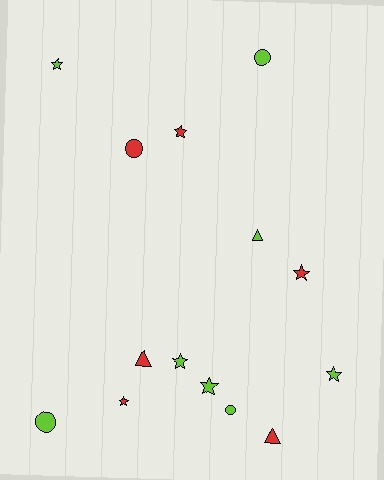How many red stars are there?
There are 3 red stars.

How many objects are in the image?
There are 14 objects.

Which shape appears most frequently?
Star, with 7 objects.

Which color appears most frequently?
Lime, with 8 objects.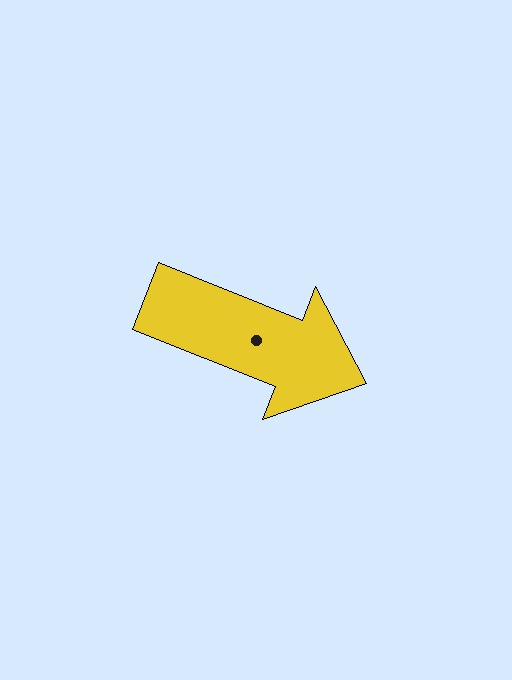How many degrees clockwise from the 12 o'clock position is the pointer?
Approximately 112 degrees.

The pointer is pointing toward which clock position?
Roughly 4 o'clock.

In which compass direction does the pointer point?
East.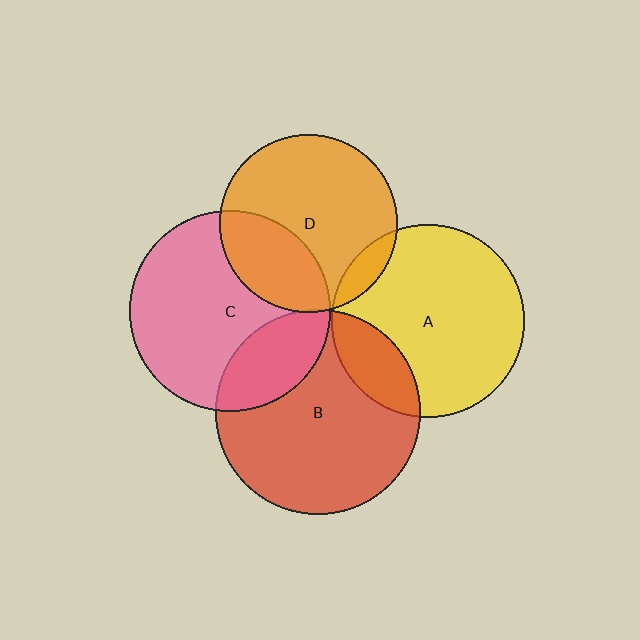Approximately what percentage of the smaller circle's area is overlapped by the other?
Approximately 25%.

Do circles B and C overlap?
Yes.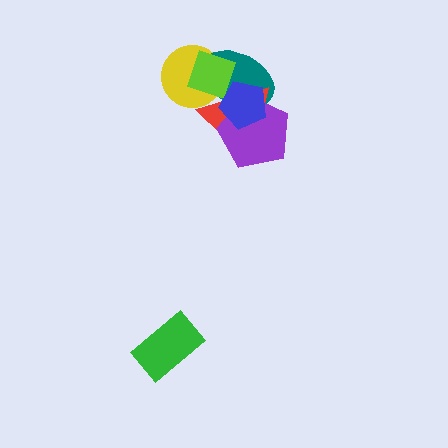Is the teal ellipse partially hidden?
Yes, it is partially covered by another shape.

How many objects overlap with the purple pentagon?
3 objects overlap with the purple pentagon.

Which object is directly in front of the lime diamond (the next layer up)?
The red triangle is directly in front of the lime diamond.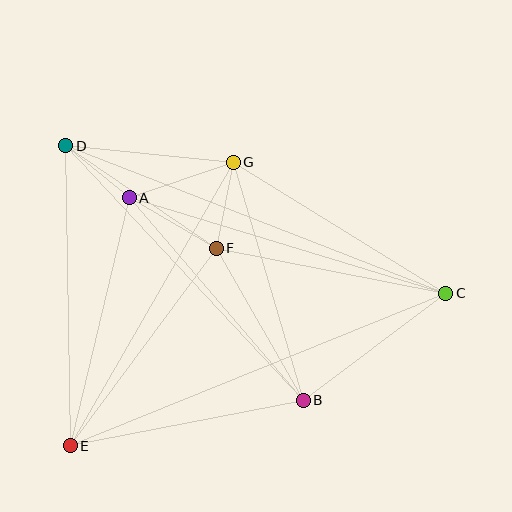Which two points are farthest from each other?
Points C and D are farthest from each other.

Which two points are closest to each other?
Points A and D are closest to each other.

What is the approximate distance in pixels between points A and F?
The distance between A and F is approximately 100 pixels.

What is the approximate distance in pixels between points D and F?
The distance between D and F is approximately 182 pixels.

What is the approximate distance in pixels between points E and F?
The distance between E and F is approximately 246 pixels.